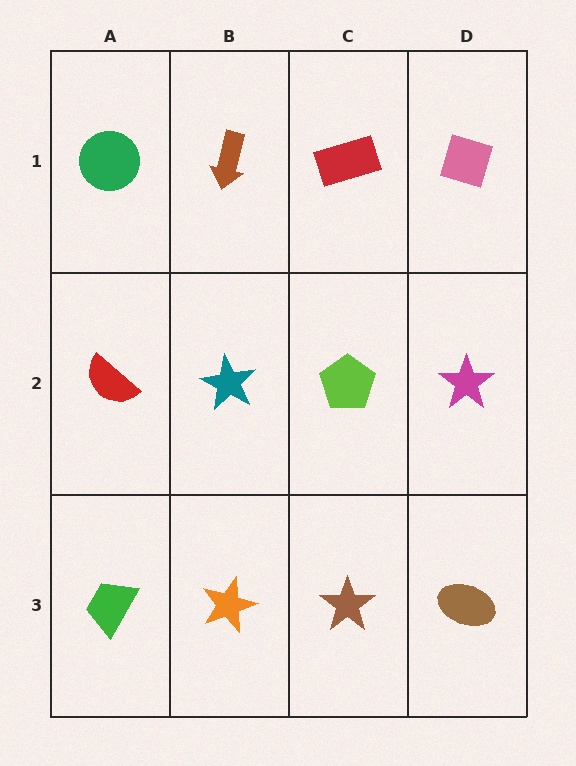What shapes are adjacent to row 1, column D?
A magenta star (row 2, column D), a red rectangle (row 1, column C).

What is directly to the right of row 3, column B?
A brown star.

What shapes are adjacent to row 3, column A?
A red semicircle (row 2, column A), an orange star (row 3, column B).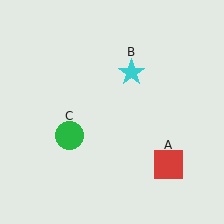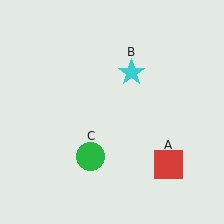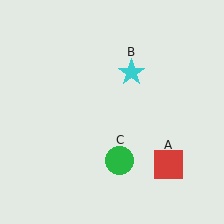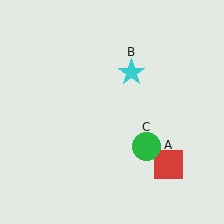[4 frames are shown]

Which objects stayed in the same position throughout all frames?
Red square (object A) and cyan star (object B) remained stationary.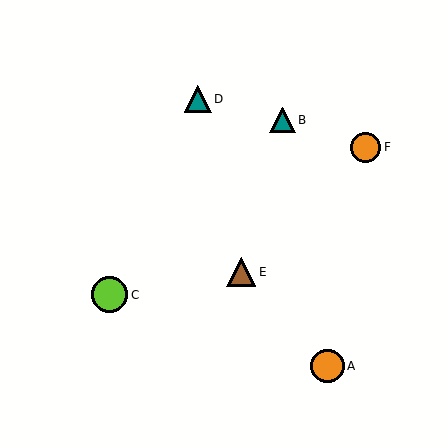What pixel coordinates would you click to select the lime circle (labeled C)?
Click at (110, 295) to select the lime circle C.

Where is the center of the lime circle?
The center of the lime circle is at (110, 295).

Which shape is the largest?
The lime circle (labeled C) is the largest.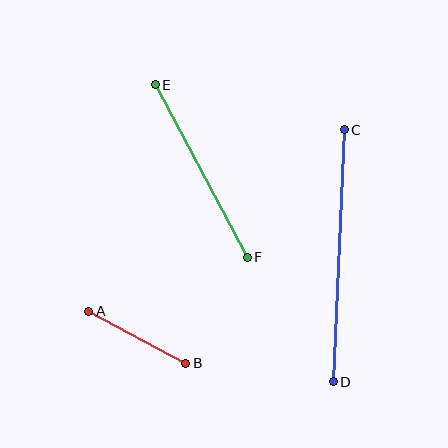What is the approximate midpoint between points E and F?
The midpoint is at approximately (201, 171) pixels.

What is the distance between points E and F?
The distance is approximately 196 pixels.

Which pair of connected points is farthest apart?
Points C and D are farthest apart.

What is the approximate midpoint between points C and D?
The midpoint is at approximately (339, 256) pixels.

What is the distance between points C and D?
The distance is approximately 252 pixels.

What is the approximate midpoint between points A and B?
The midpoint is at approximately (137, 337) pixels.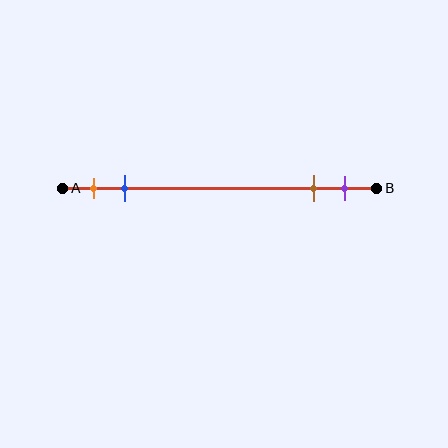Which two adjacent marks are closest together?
The brown and purple marks are the closest adjacent pair.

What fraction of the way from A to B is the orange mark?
The orange mark is approximately 10% (0.1) of the way from A to B.